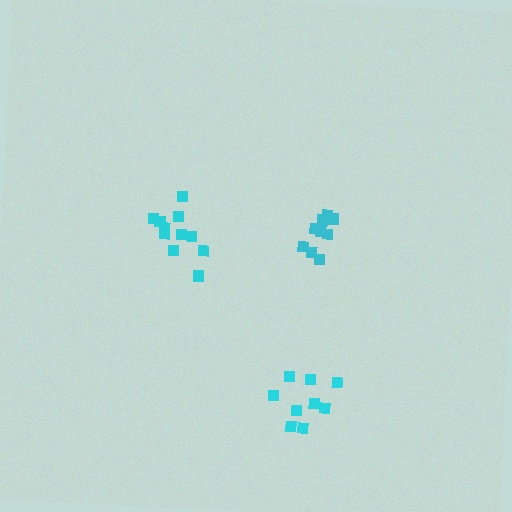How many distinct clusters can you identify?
There are 3 distinct clusters.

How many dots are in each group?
Group 1: 11 dots, Group 2: 9 dots, Group 3: 9 dots (29 total).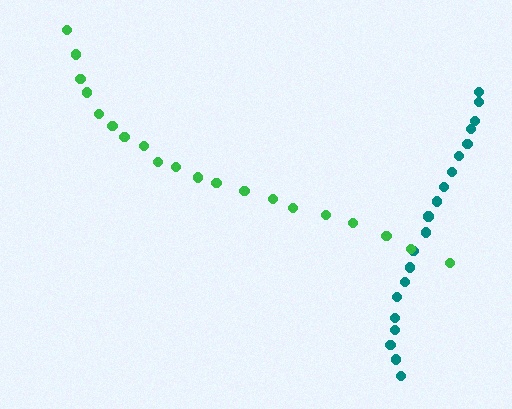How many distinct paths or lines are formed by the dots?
There are 2 distinct paths.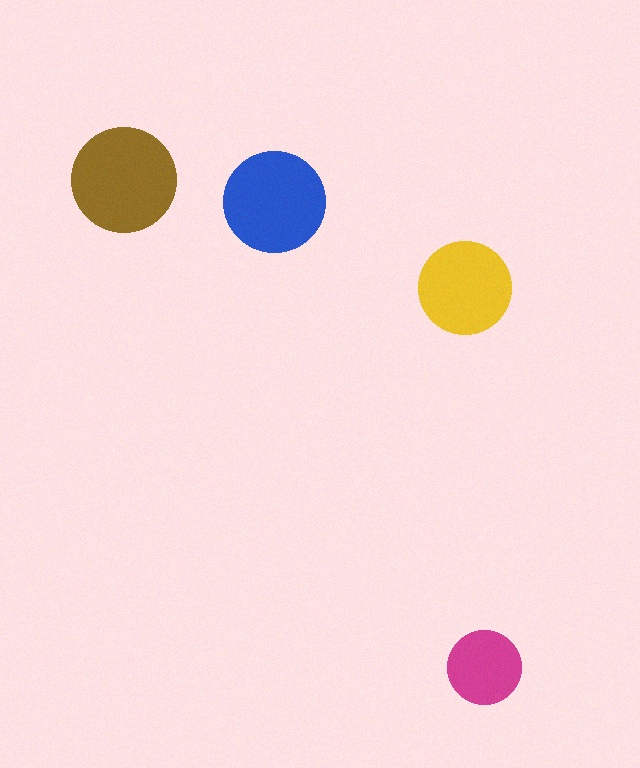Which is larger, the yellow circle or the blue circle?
The blue one.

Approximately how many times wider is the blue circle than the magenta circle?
About 1.5 times wider.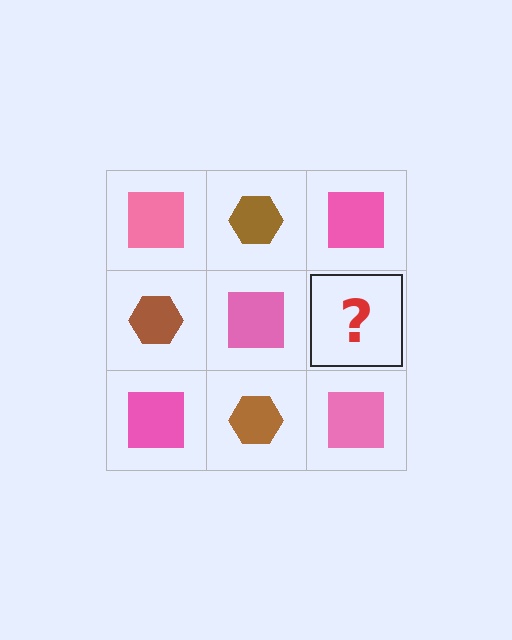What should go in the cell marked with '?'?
The missing cell should contain a brown hexagon.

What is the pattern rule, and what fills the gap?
The rule is that it alternates pink square and brown hexagon in a checkerboard pattern. The gap should be filled with a brown hexagon.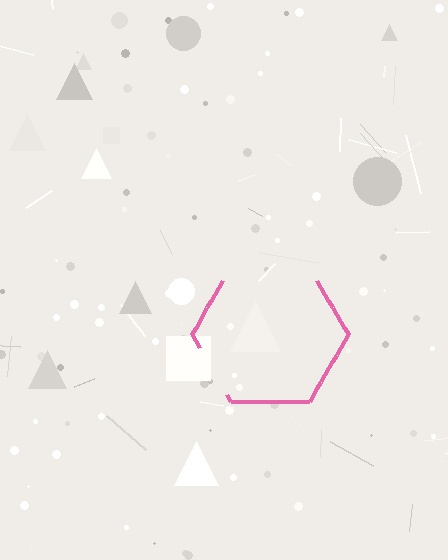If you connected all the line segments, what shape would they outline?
They would outline a hexagon.